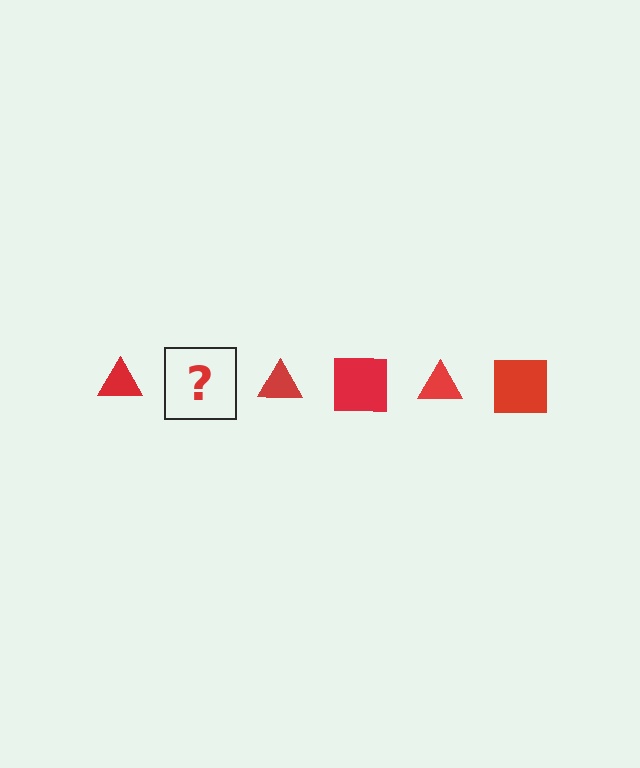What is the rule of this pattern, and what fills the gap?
The rule is that the pattern cycles through triangle, square shapes in red. The gap should be filled with a red square.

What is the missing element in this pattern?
The missing element is a red square.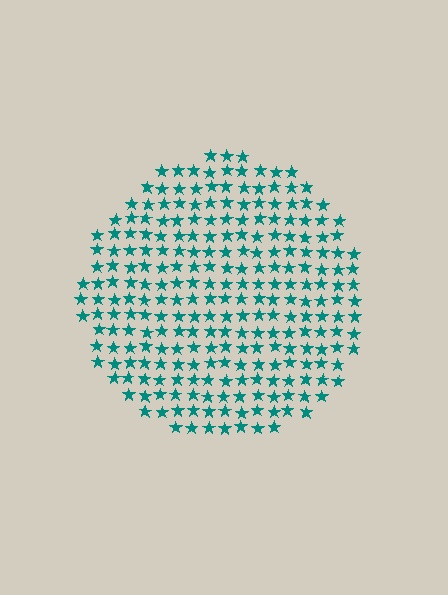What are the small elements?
The small elements are stars.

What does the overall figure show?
The overall figure shows a circle.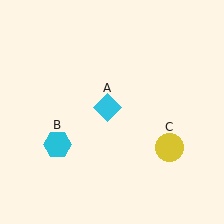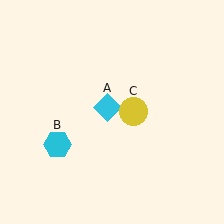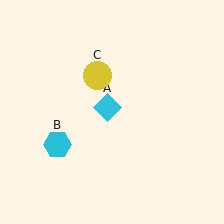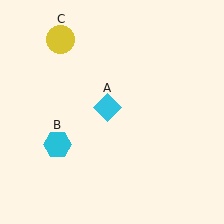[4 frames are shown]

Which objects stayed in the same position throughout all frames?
Cyan diamond (object A) and cyan hexagon (object B) remained stationary.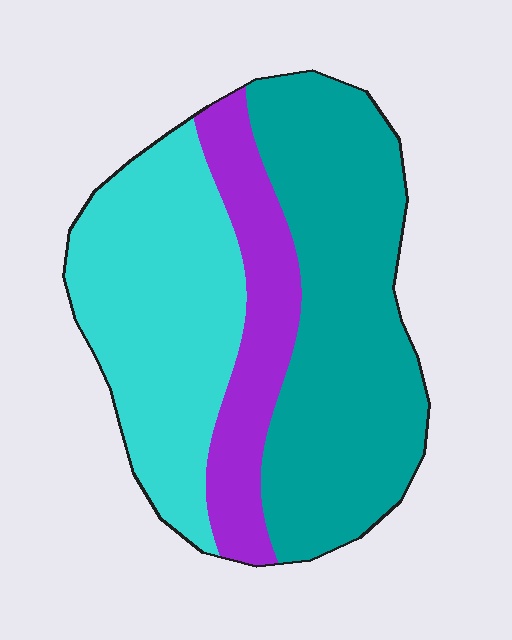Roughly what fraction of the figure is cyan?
Cyan takes up about three eighths (3/8) of the figure.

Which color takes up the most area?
Teal, at roughly 45%.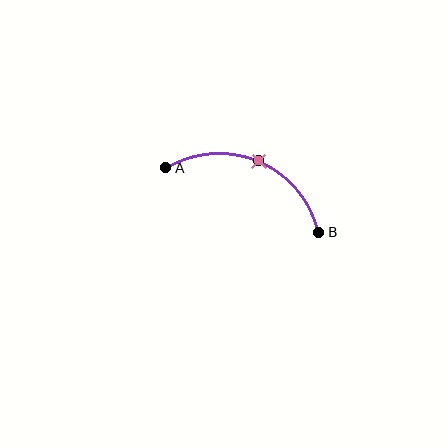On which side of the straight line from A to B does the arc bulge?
The arc bulges above the straight line connecting A and B.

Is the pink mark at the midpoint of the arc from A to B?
Yes. The pink mark lies on the arc at equal arc-length from both A and B — it is the arc midpoint.